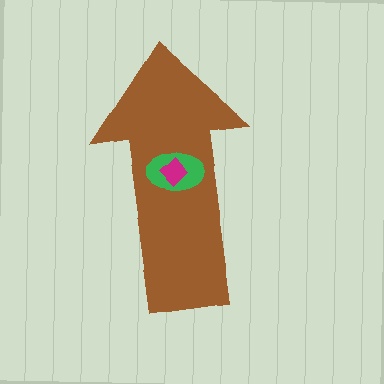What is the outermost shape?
The brown arrow.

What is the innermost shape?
The magenta diamond.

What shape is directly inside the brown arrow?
The green ellipse.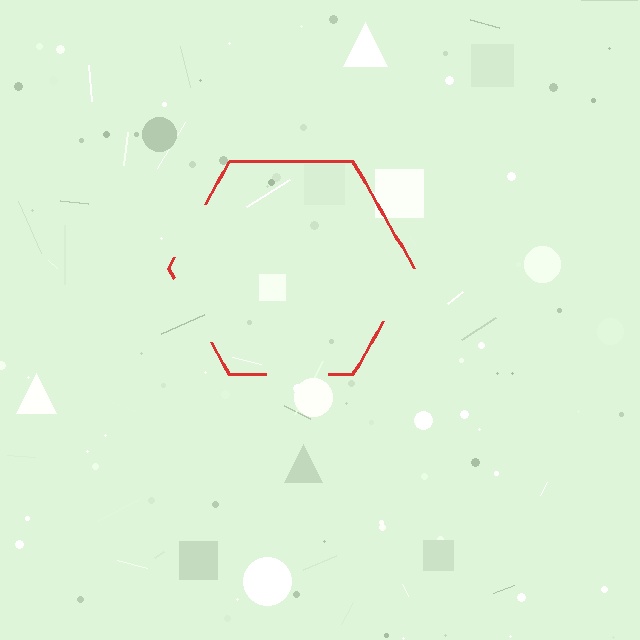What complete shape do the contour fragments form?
The contour fragments form a hexagon.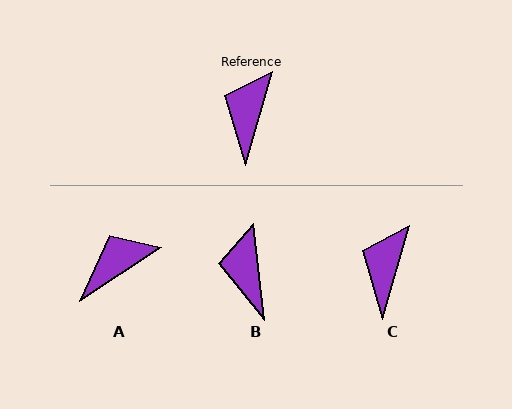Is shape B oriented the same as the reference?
No, it is off by about 22 degrees.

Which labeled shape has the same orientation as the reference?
C.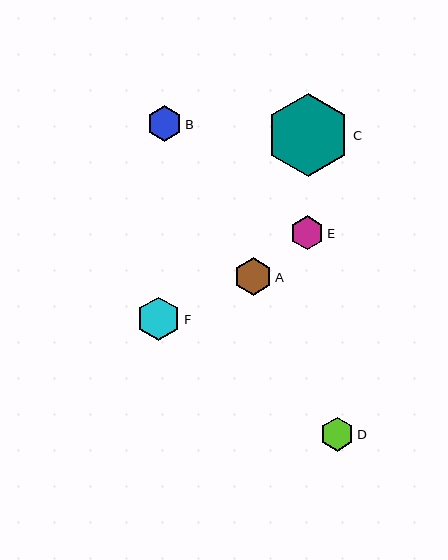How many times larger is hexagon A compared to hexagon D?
Hexagon A is approximately 1.1 times the size of hexagon D.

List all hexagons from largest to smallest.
From largest to smallest: C, F, A, B, E, D.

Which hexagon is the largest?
Hexagon C is the largest with a size of approximately 84 pixels.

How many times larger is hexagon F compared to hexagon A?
Hexagon F is approximately 1.2 times the size of hexagon A.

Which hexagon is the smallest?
Hexagon D is the smallest with a size of approximately 34 pixels.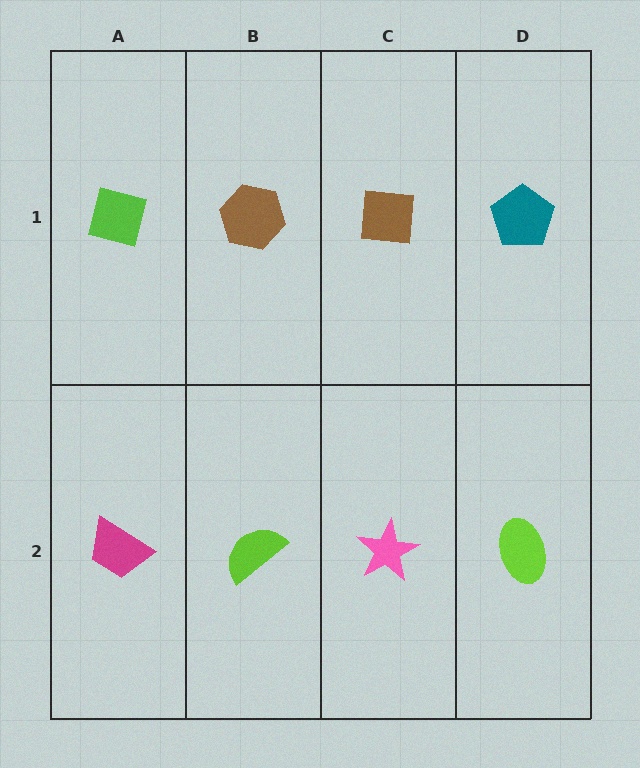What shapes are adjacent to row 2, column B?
A brown hexagon (row 1, column B), a magenta trapezoid (row 2, column A), a pink star (row 2, column C).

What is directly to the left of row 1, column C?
A brown hexagon.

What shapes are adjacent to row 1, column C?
A pink star (row 2, column C), a brown hexagon (row 1, column B), a teal pentagon (row 1, column D).